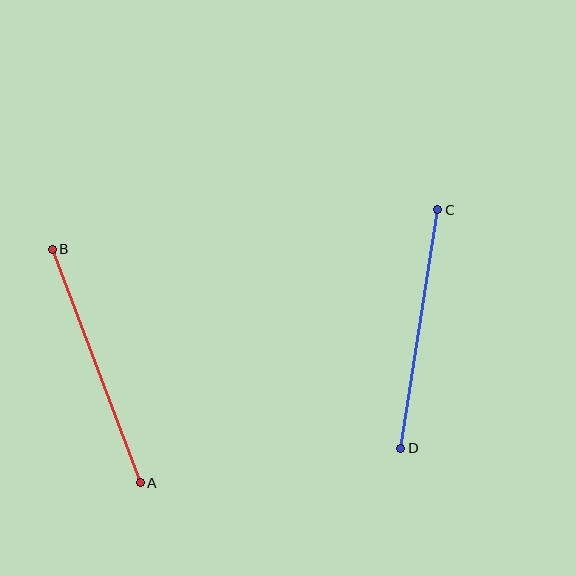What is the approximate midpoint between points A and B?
The midpoint is at approximately (96, 366) pixels.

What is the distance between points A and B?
The distance is approximately 250 pixels.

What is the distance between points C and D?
The distance is approximately 241 pixels.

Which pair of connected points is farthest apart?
Points A and B are farthest apart.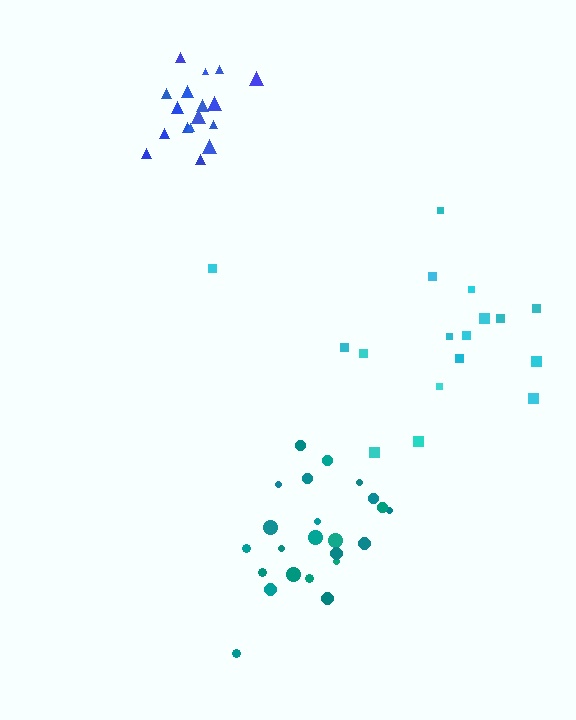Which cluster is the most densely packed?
Blue.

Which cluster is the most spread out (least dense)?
Cyan.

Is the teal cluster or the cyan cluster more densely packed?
Teal.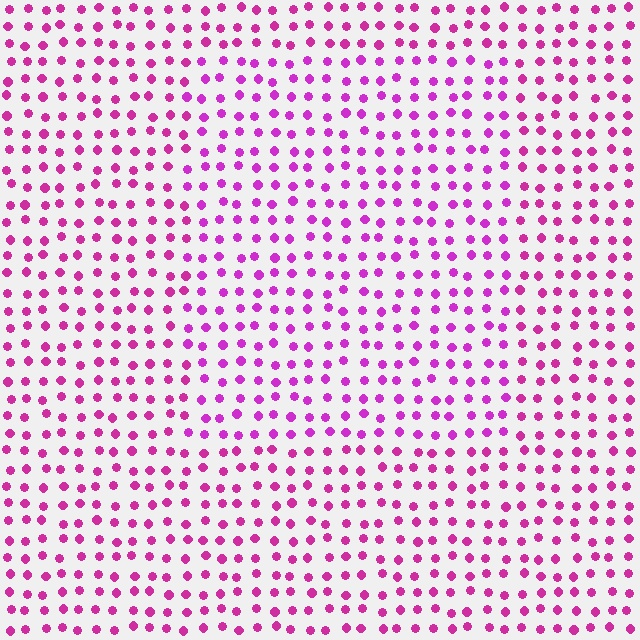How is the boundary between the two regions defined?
The boundary is defined purely by a slight shift in hue (about 17 degrees). Spacing, size, and orientation are identical on both sides.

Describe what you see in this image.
The image is filled with small magenta elements in a uniform arrangement. A rectangle-shaped region is visible where the elements are tinted to a slightly different hue, forming a subtle color boundary.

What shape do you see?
I see a rectangle.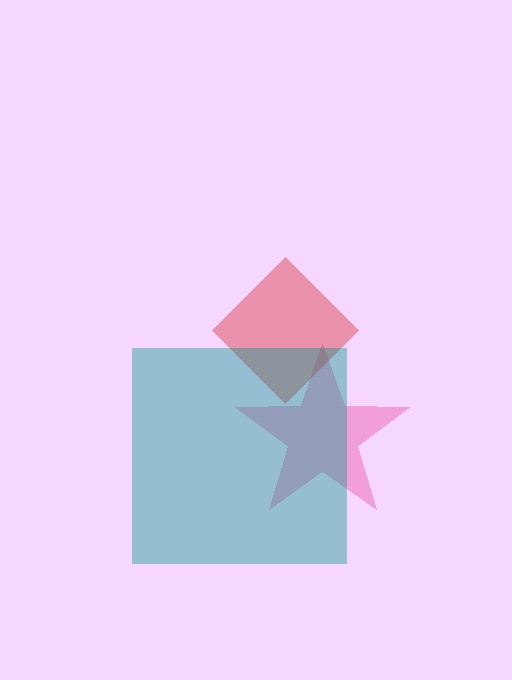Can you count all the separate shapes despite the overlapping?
Yes, there are 3 separate shapes.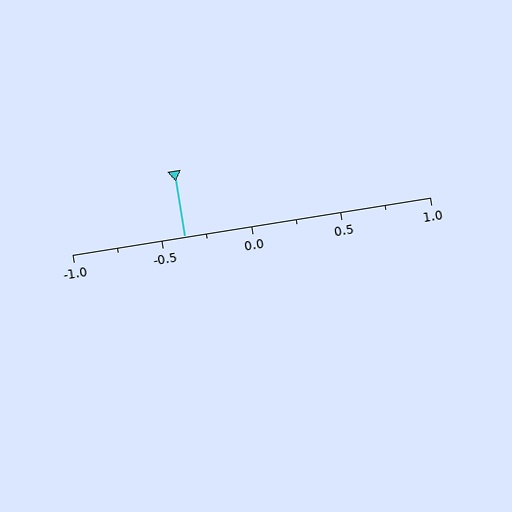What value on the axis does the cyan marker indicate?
The marker indicates approximately -0.38.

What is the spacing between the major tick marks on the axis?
The major ticks are spaced 0.5 apart.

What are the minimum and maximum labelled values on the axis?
The axis runs from -1.0 to 1.0.